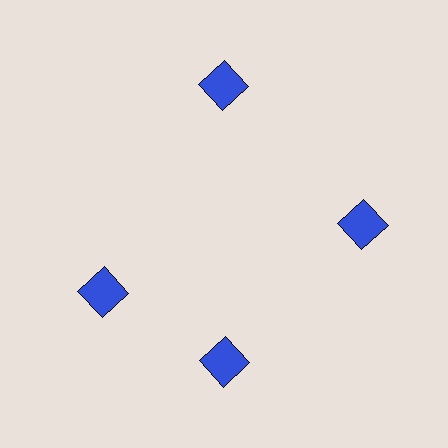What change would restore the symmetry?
The symmetry would be restored by rotating it back into even spacing with its neighbors so that all 4 squares sit at equal angles and equal distance from the center.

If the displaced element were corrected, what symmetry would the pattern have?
It would have 4-fold rotational symmetry — the pattern would map onto itself every 90 degrees.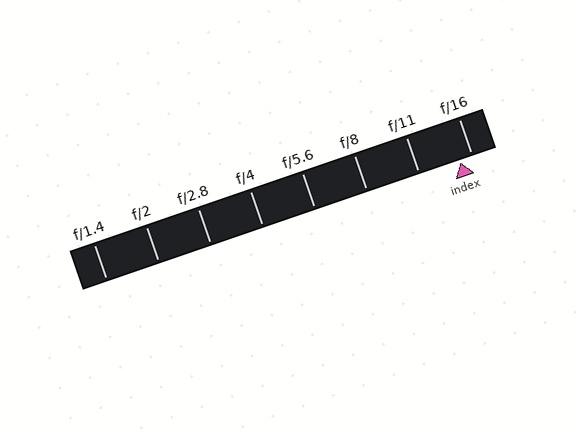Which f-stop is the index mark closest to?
The index mark is closest to f/16.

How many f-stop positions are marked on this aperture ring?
There are 8 f-stop positions marked.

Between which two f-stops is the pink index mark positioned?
The index mark is between f/11 and f/16.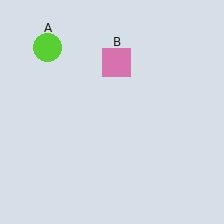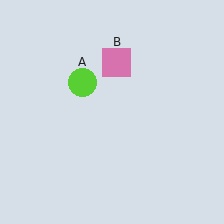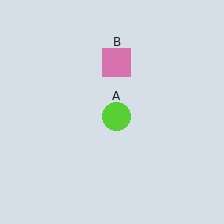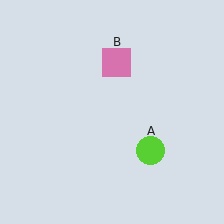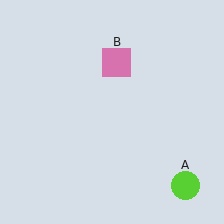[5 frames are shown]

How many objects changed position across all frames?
1 object changed position: lime circle (object A).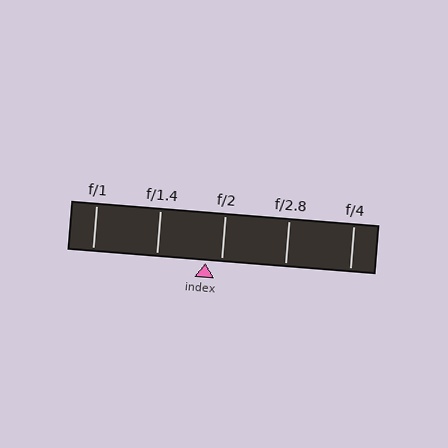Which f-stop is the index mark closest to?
The index mark is closest to f/2.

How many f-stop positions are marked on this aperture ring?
There are 5 f-stop positions marked.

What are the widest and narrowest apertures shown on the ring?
The widest aperture shown is f/1 and the narrowest is f/4.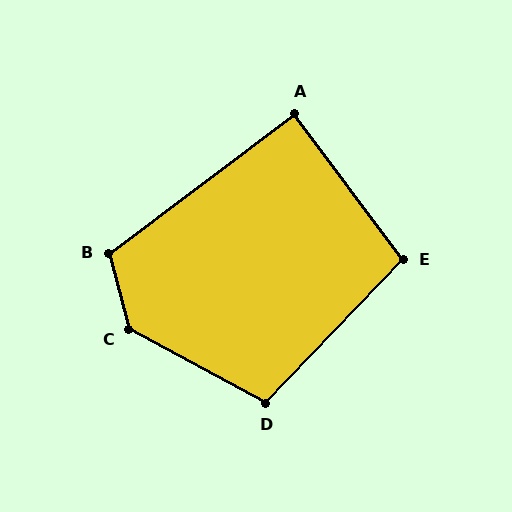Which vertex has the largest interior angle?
C, at approximately 133 degrees.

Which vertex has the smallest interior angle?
A, at approximately 90 degrees.